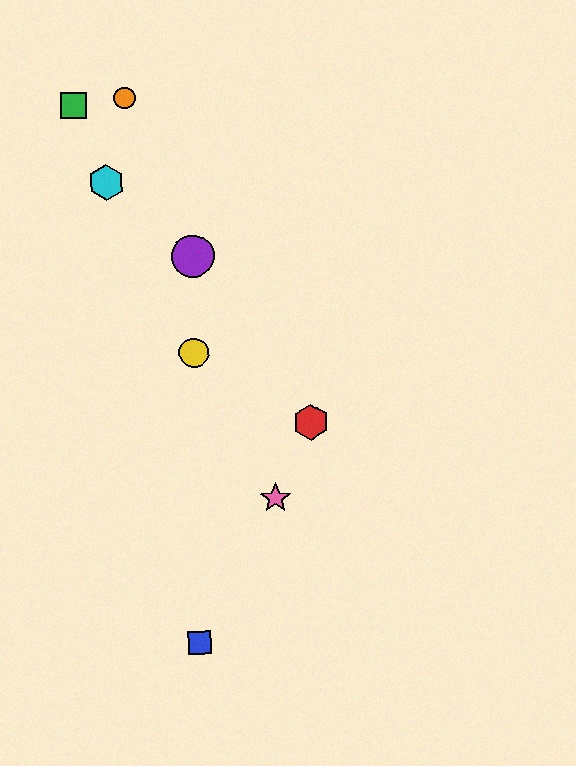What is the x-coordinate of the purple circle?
The purple circle is at x≈193.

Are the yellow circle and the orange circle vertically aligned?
No, the yellow circle is at x≈194 and the orange circle is at x≈124.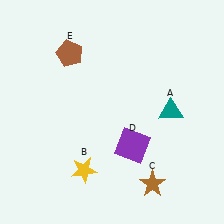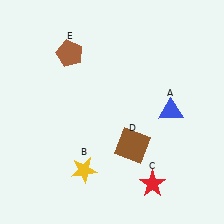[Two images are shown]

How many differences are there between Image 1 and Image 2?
There are 3 differences between the two images.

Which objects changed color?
A changed from teal to blue. C changed from brown to red. D changed from purple to brown.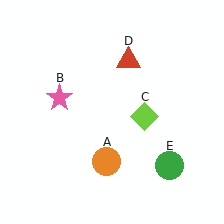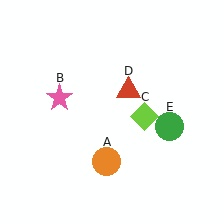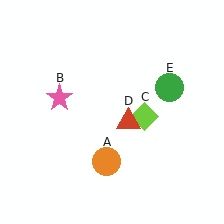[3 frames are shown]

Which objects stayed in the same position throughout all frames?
Orange circle (object A) and pink star (object B) and lime diamond (object C) remained stationary.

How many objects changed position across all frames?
2 objects changed position: red triangle (object D), green circle (object E).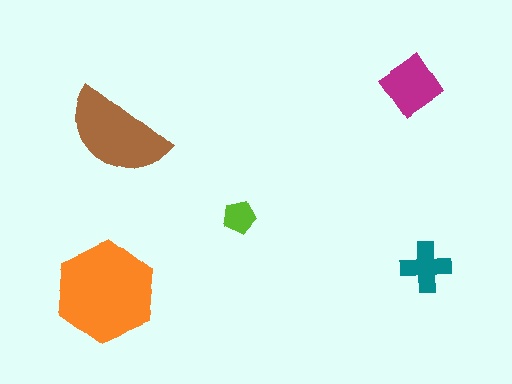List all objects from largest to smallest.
The orange hexagon, the brown semicircle, the magenta diamond, the teal cross, the lime pentagon.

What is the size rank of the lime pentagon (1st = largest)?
5th.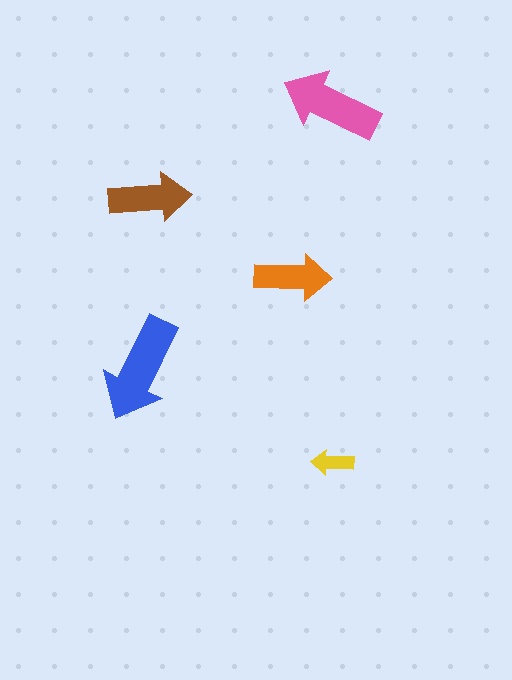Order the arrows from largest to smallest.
the blue one, the pink one, the brown one, the orange one, the yellow one.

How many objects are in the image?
There are 5 objects in the image.